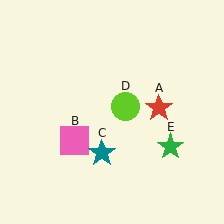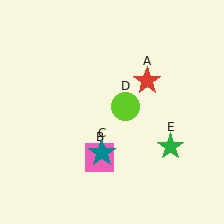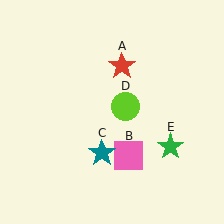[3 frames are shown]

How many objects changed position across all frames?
2 objects changed position: red star (object A), pink square (object B).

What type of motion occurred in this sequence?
The red star (object A), pink square (object B) rotated counterclockwise around the center of the scene.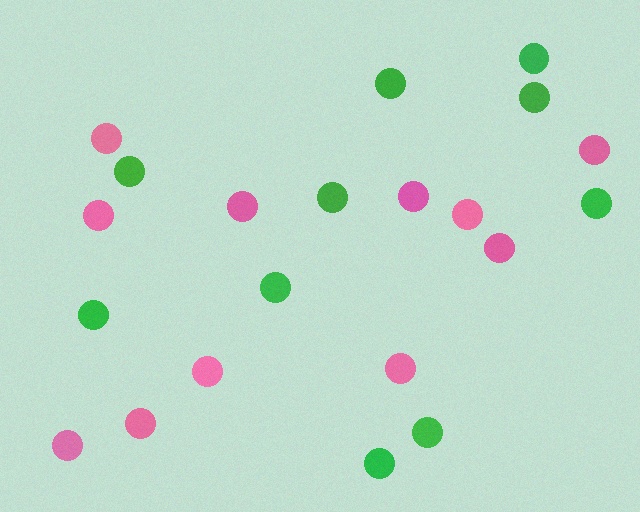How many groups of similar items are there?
There are 2 groups: one group of pink circles (11) and one group of green circles (10).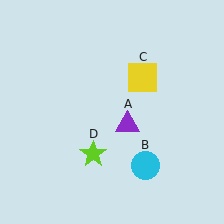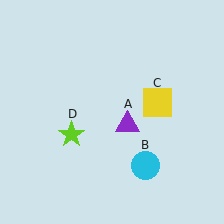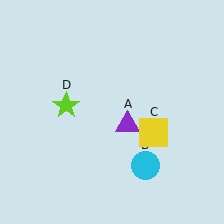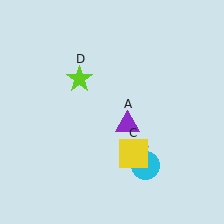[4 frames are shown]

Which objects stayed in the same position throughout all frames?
Purple triangle (object A) and cyan circle (object B) remained stationary.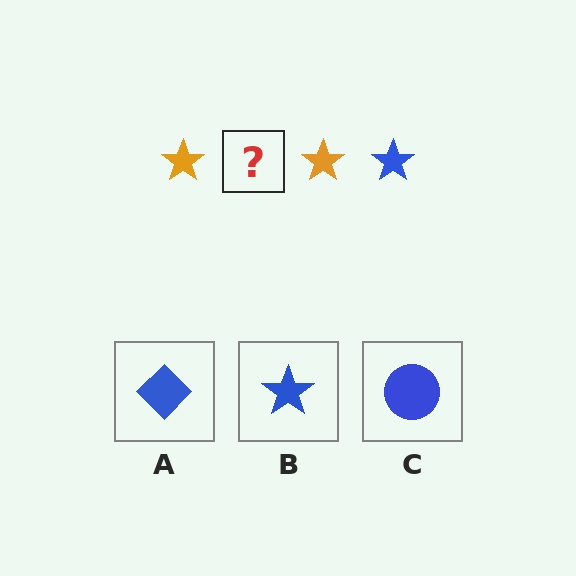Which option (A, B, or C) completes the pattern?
B.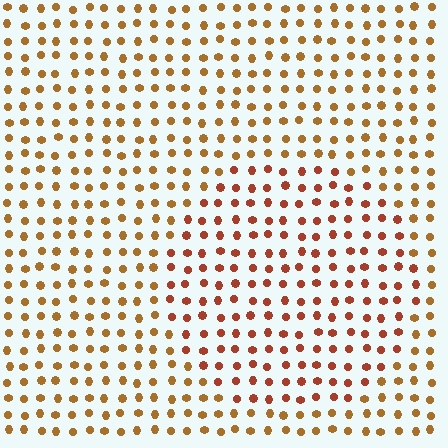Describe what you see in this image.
The image is filled with small brown elements in a uniform arrangement. A circle-shaped region is visible where the elements are tinted to a slightly different hue, forming a subtle color boundary.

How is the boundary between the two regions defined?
The boundary is defined purely by a slight shift in hue (about 25 degrees). Spacing, size, and orientation are identical on both sides.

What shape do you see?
I see a circle.